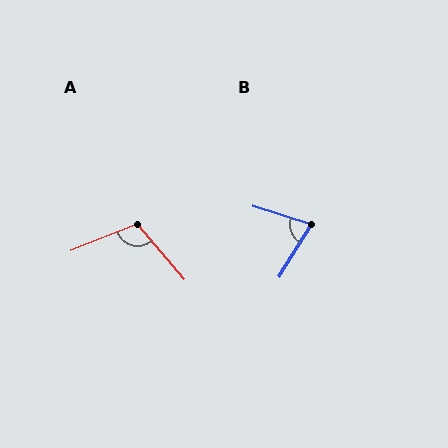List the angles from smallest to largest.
B (76°), A (109°).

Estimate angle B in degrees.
Approximately 76 degrees.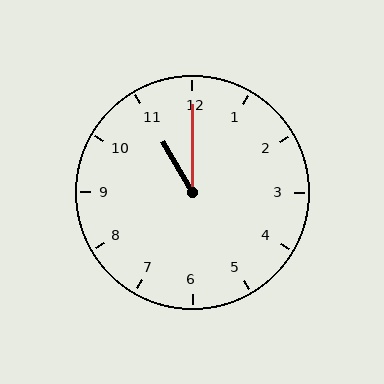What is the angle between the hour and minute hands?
Approximately 30 degrees.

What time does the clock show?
11:00.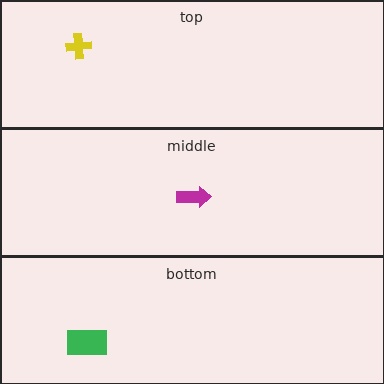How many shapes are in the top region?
1.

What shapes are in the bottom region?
The green rectangle.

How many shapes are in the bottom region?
1.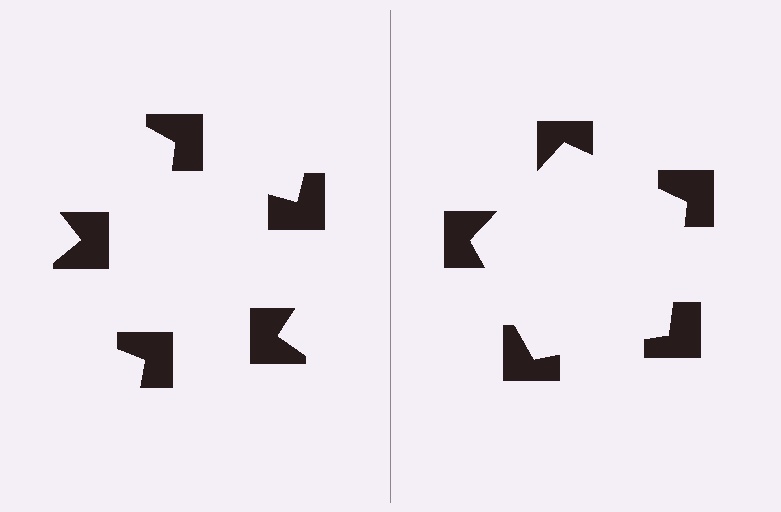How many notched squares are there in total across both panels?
10 — 5 on each side.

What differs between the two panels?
The notched squares are positioned identically on both sides; only the wedge orientations differ. On the right they align to a pentagon; on the left they are misaligned.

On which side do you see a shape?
An illusory pentagon appears on the right side. On the left side the wedge cuts are rotated, so no coherent shape forms.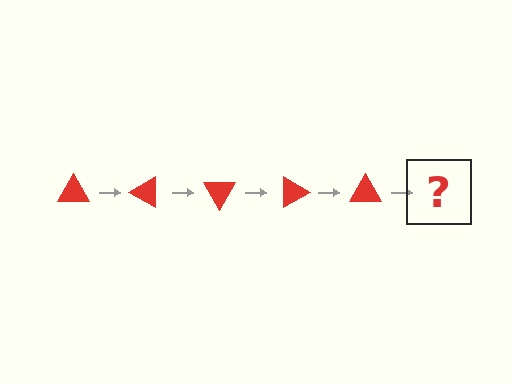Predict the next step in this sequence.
The next step is a red triangle rotated 150 degrees.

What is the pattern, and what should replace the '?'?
The pattern is that the triangle rotates 30 degrees each step. The '?' should be a red triangle rotated 150 degrees.